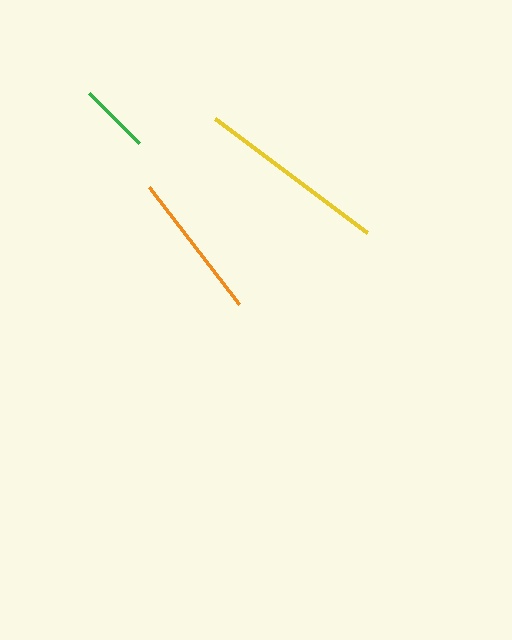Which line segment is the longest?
The yellow line is the longest at approximately 190 pixels.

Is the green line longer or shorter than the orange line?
The orange line is longer than the green line.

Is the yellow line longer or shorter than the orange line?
The yellow line is longer than the orange line.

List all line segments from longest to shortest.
From longest to shortest: yellow, orange, green.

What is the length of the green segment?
The green segment is approximately 71 pixels long.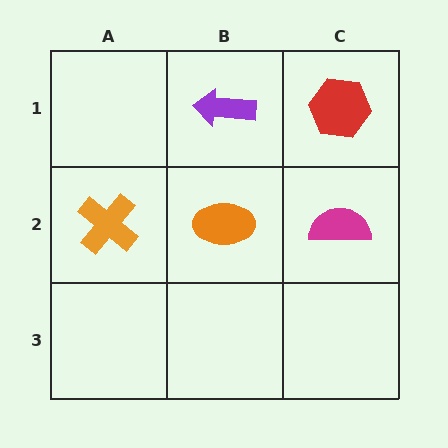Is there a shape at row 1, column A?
No, that cell is empty.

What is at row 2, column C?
A magenta semicircle.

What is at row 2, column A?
An orange cross.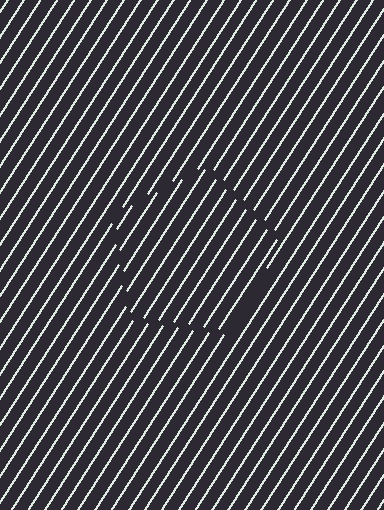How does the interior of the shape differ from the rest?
The interior of the shape contains the same grating, shifted by half a period — the contour is defined by the phase discontinuity where line-ends from the inner and outer gratings abut.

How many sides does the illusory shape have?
5 sides — the line-ends trace a pentagon.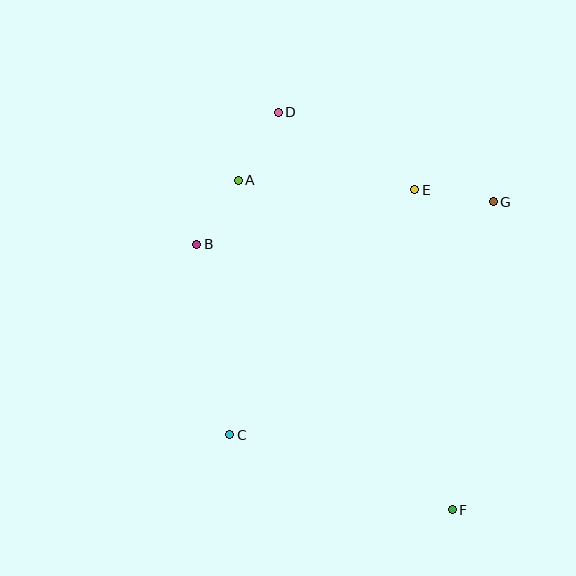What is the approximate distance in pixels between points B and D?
The distance between B and D is approximately 155 pixels.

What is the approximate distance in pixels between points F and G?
The distance between F and G is approximately 311 pixels.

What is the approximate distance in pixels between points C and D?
The distance between C and D is approximately 327 pixels.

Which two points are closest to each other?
Points A and B are closest to each other.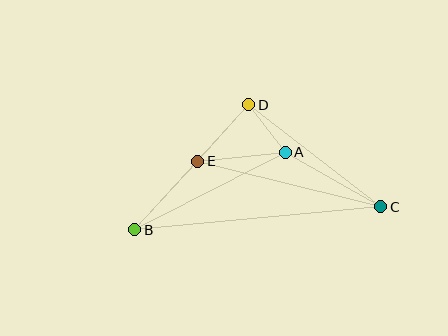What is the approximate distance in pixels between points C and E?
The distance between C and E is approximately 189 pixels.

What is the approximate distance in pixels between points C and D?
The distance between C and D is approximately 167 pixels.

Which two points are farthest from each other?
Points B and C are farthest from each other.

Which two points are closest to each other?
Points A and D are closest to each other.